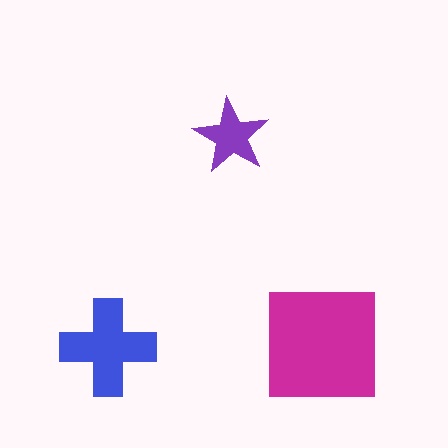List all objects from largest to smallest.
The magenta square, the blue cross, the purple star.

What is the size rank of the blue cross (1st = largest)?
2nd.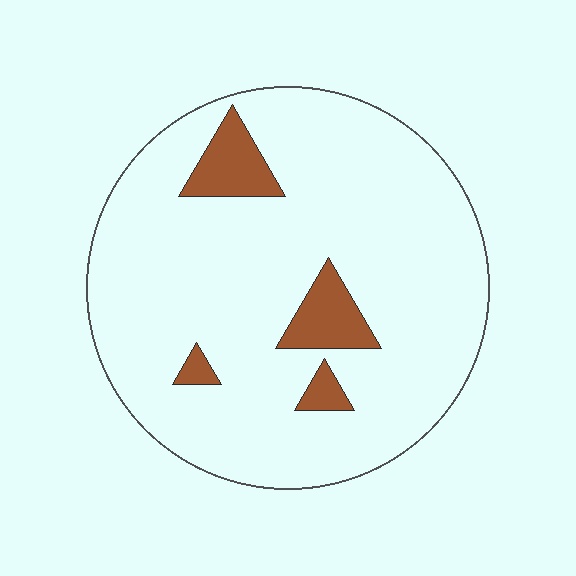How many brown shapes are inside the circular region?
4.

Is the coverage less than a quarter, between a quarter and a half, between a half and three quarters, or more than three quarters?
Less than a quarter.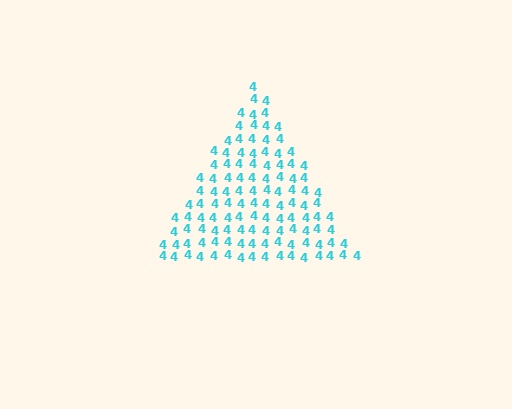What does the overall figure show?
The overall figure shows a triangle.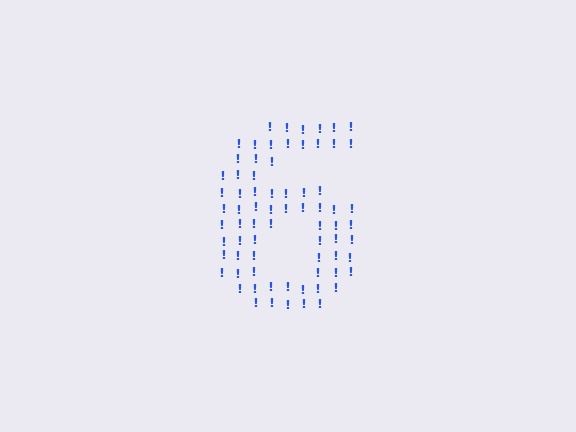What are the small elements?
The small elements are exclamation marks.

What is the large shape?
The large shape is the digit 6.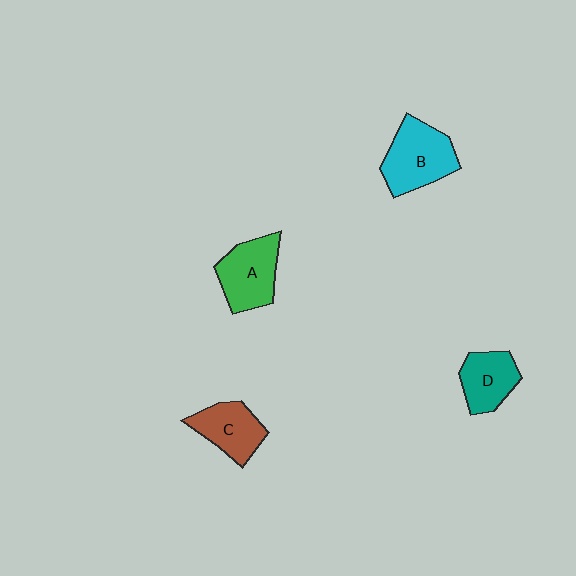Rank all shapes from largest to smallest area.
From largest to smallest: B (cyan), A (green), C (brown), D (teal).